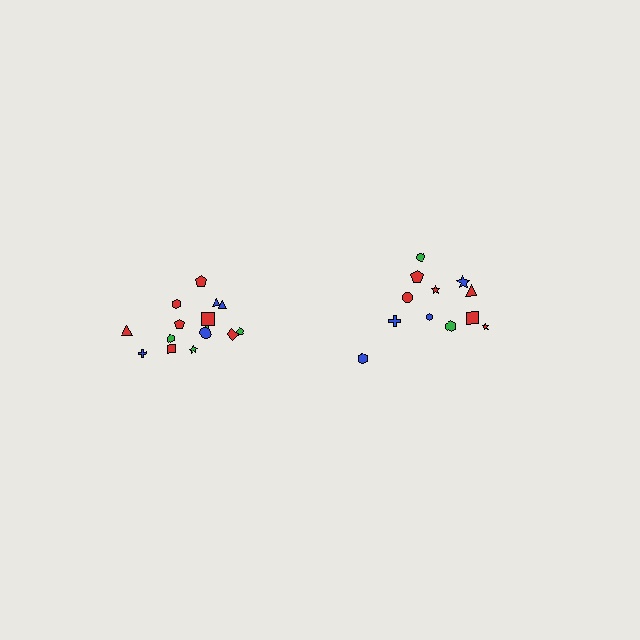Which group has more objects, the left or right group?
The left group.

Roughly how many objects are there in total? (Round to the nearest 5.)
Roughly 25 objects in total.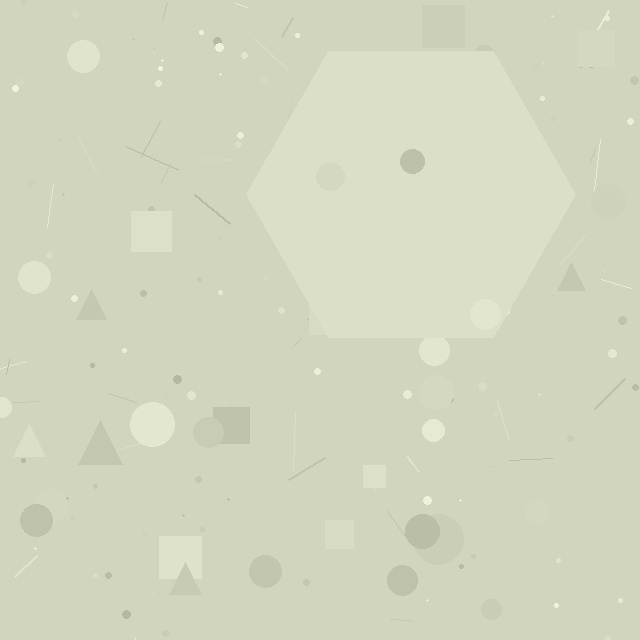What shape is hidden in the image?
A hexagon is hidden in the image.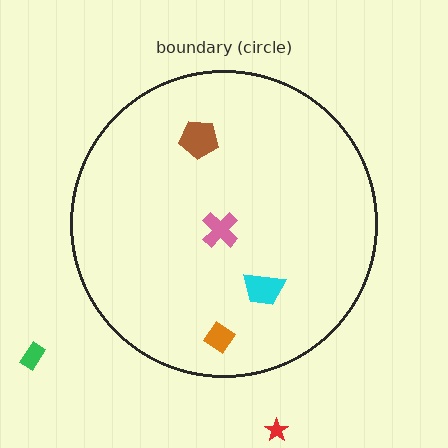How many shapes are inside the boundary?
4 inside, 2 outside.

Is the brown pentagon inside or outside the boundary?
Inside.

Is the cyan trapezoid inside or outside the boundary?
Inside.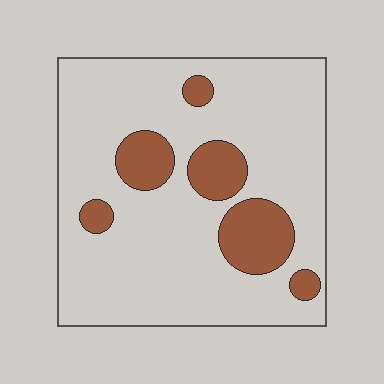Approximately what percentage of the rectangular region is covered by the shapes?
Approximately 20%.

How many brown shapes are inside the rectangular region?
6.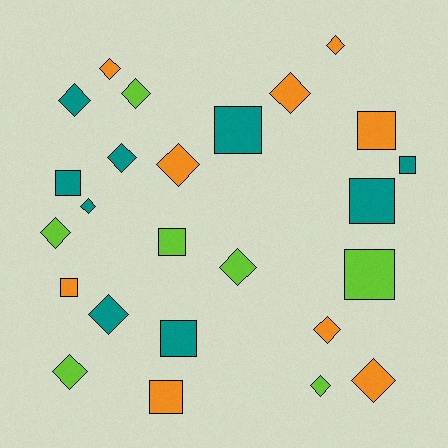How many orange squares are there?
There are 3 orange squares.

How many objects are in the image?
There are 25 objects.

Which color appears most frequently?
Orange, with 9 objects.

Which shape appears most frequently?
Diamond, with 15 objects.